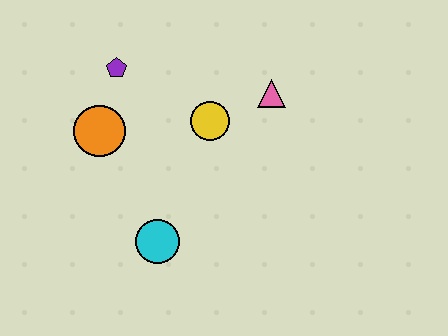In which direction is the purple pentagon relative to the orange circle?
The purple pentagon is above the orange circle.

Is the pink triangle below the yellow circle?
No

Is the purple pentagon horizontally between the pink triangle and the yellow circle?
No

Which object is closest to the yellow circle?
The pink triangle is closest to the yellow circle.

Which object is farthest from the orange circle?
The pink triangle is farthest from the orange circle.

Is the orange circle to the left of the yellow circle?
Yes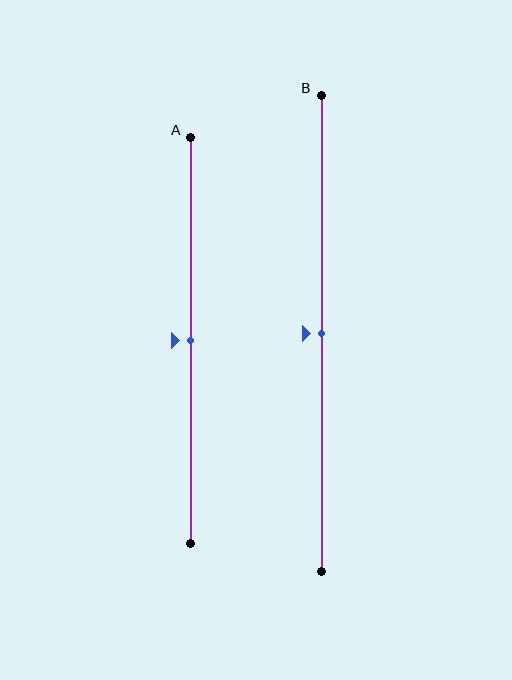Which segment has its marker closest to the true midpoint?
Segment A has its marker closest to the true midpoint.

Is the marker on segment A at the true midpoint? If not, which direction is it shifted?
Yes, the marker on segment A is at the true midpoint.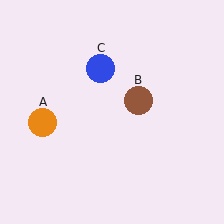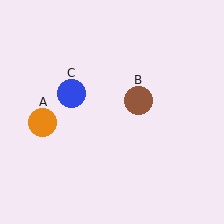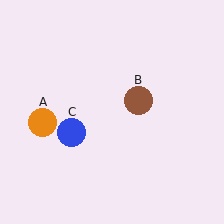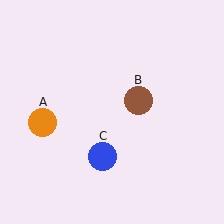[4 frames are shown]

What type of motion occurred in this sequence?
The blue circle (object C) rotated counterclockwise around the center of the scene.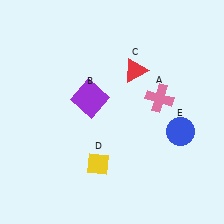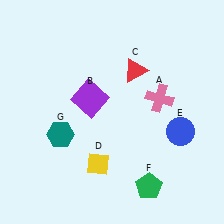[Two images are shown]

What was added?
A green pentagon (F), a teal hexagon (G) were added in Image 2.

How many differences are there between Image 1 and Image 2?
There are 2 differences between the two images.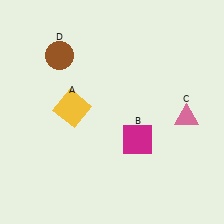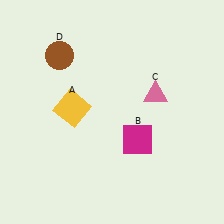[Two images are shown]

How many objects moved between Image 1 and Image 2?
1 object moved between the two images.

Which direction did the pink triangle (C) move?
The pink triangle (C) moved left.